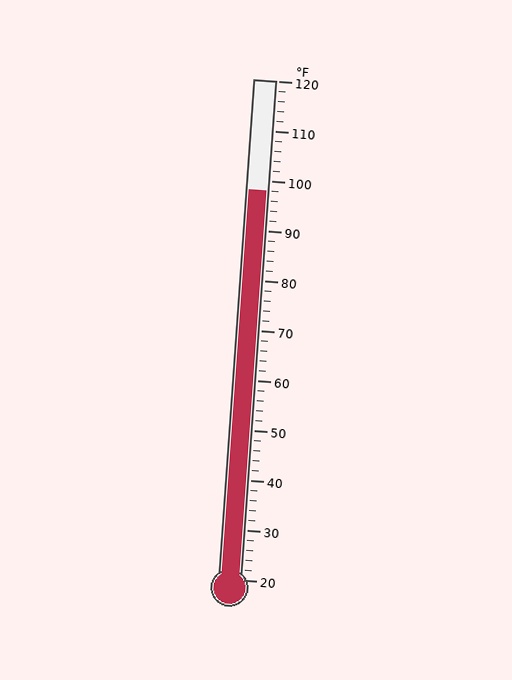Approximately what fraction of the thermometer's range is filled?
The thermometer is filled to approximately 80% of its range.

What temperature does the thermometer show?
The thermometer shows approximately 98°F.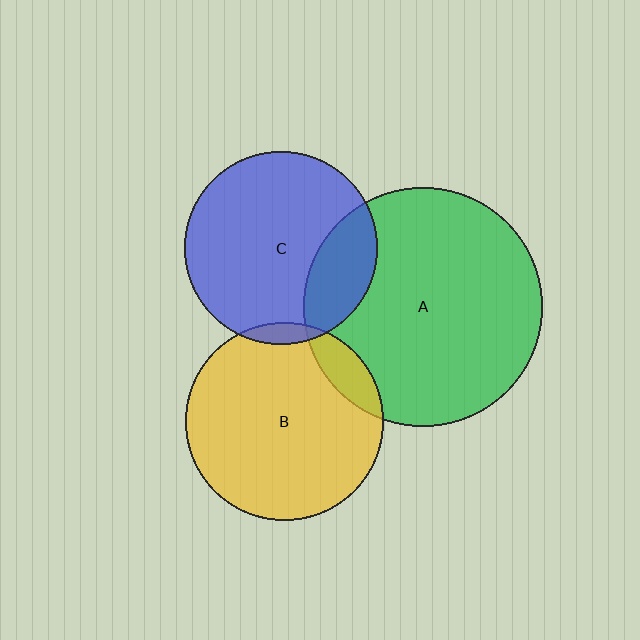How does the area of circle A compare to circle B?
Approximately 1.5 times.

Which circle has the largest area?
Circle A (green).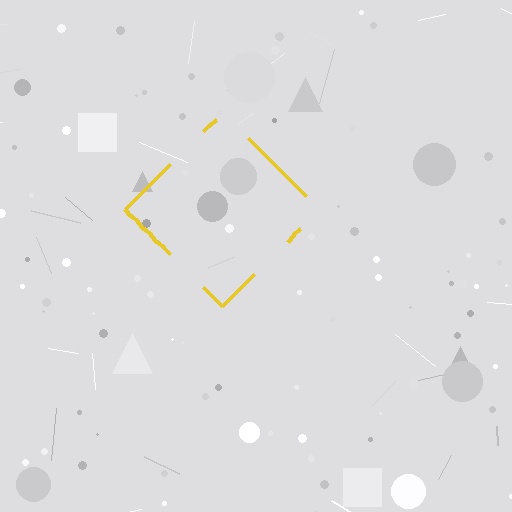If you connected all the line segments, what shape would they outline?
They would outline a diamond.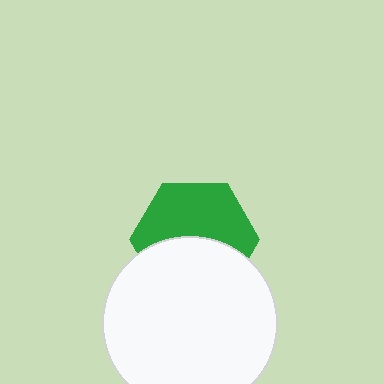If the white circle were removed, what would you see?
You would see the complete green hexagon.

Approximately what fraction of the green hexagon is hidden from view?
Roughly 46% of the green hexagon is hidden behind the white circle.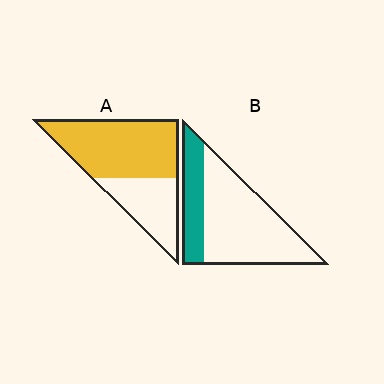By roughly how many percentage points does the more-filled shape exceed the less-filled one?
By roughly 35 percentage points (A over B).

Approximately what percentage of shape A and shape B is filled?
A is approximately 65% and B is approximately 30%.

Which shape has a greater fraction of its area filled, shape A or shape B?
Shape A.